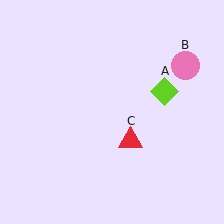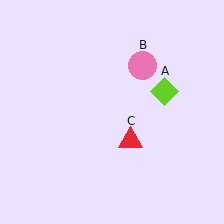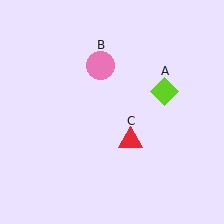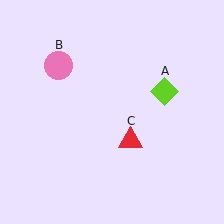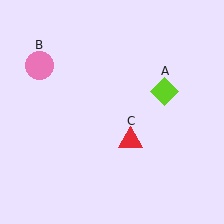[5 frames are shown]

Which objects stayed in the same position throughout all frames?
Lime diamond (object A) and red triangle (object C) remained stationary.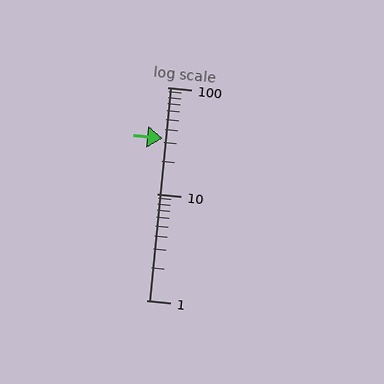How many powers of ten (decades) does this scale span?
The scale spans 2 decades, from 1 to 100.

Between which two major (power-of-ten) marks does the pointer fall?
The pointer is between 10 and 100.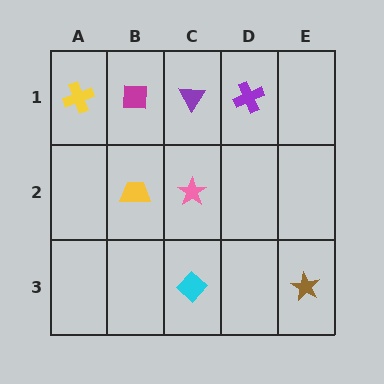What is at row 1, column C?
A purple triangle.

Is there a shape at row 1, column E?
No, that cell is empty.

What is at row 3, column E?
A brown star.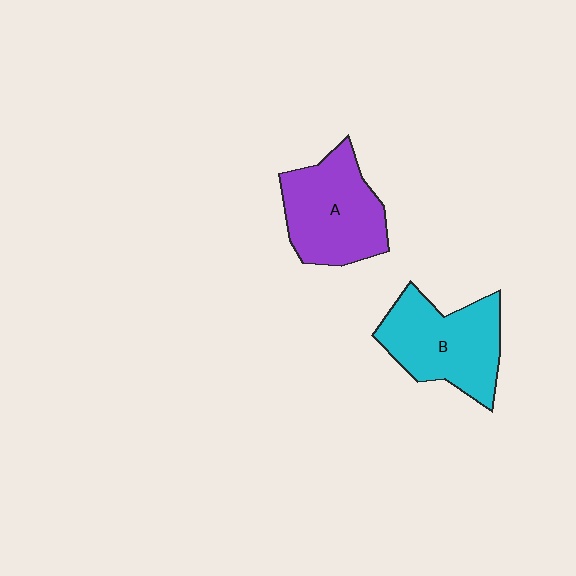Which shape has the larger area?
Shape B (cyan).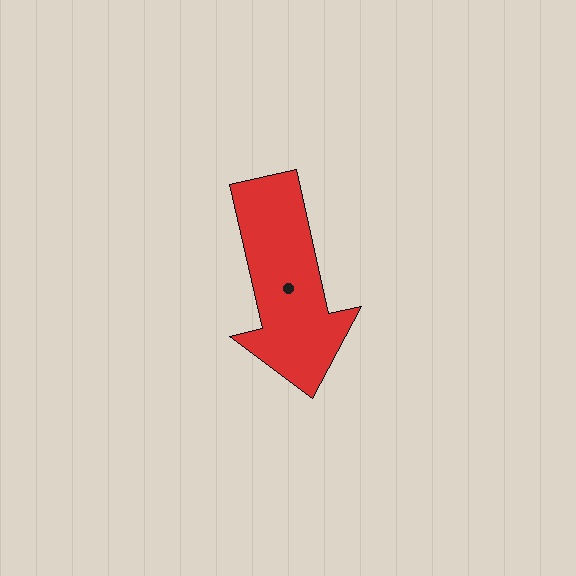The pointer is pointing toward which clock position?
Roughly 6 o'clock.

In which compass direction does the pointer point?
South.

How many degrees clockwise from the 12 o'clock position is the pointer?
Approximately 167 degrees.